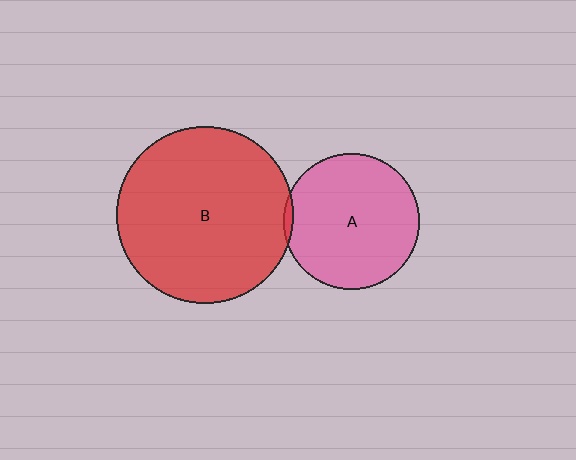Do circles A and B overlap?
Yes.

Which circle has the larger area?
Circle B (red).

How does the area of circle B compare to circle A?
Approximately 1.7 times.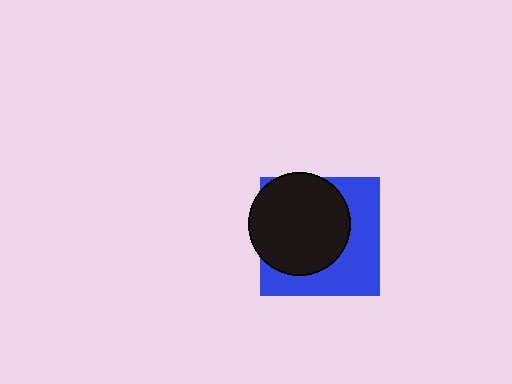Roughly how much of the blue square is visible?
About half of it is visible (roughly 46%).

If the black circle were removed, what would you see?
You would see the complete blue square.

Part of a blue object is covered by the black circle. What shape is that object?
It is a square.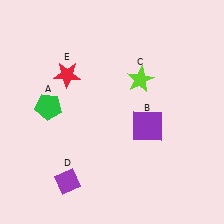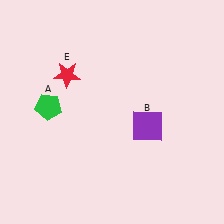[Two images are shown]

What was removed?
The lime star (C), the purple diamond (D) were removed in Image 2.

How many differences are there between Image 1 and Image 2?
There are 2 differences between the two images.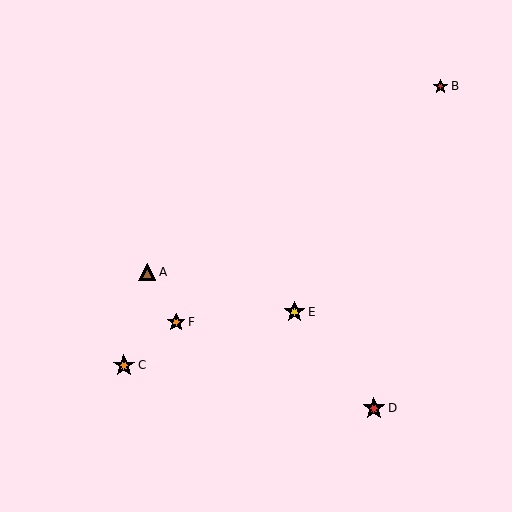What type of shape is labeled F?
Shape F is an orange star.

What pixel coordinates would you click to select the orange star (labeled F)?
Click at (176, 322) to select the orange star F.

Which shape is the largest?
The red star (labeled D) is the largest.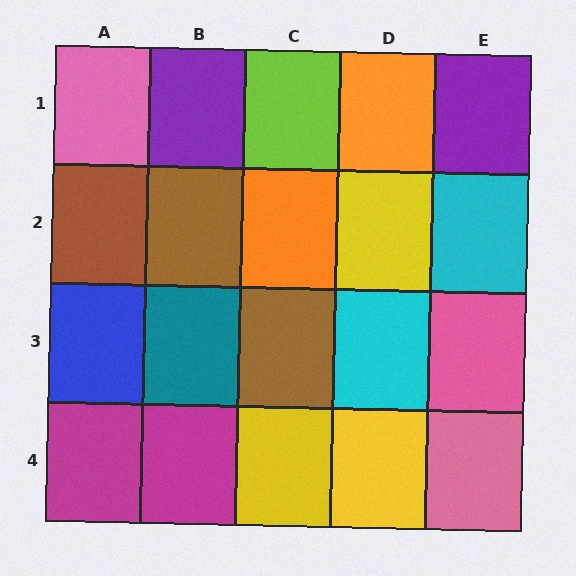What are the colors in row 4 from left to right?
Magenta, magenta, yellow, yellow, pink.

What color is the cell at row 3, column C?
Brown.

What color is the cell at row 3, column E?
Pink.